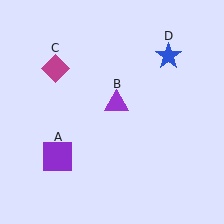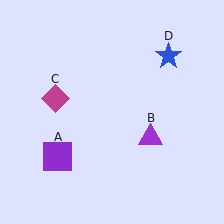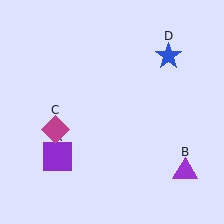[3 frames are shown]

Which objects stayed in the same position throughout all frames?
Purple square (object A) and blue star (object D) remained stationary.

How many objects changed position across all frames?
2 objects changed position: purple triangle (object B), magenta diamond (object C).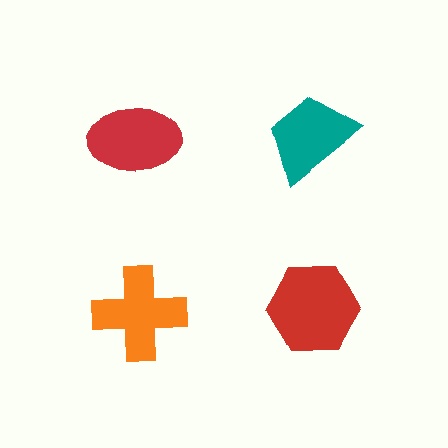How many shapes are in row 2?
2 shapes.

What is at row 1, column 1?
A red ellipse.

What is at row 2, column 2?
A red hexagon.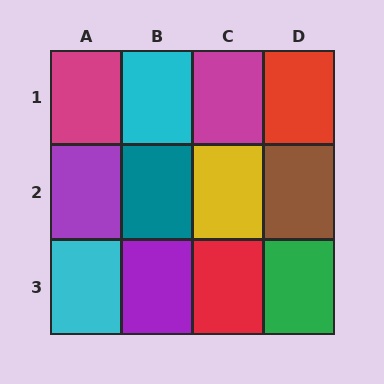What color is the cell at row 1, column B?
Cyan.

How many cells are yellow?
1 cell is yellow.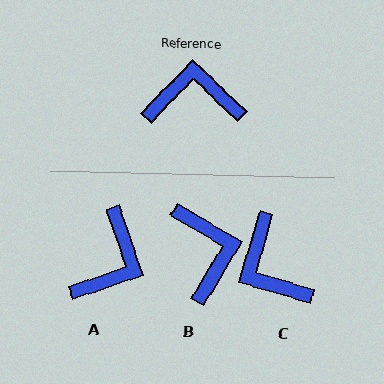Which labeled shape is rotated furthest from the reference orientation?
C, about 117 degrees away.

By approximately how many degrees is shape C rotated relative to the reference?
Approximately 117 degrees counter-clockwise.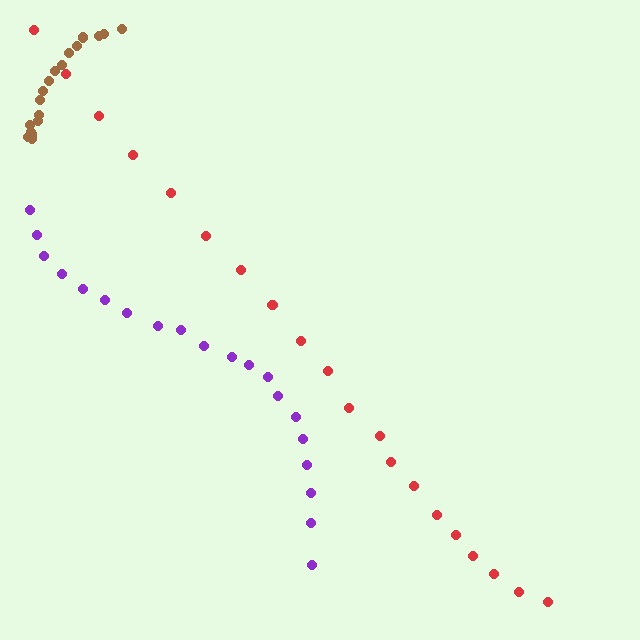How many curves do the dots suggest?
There are 3 distinct paths.